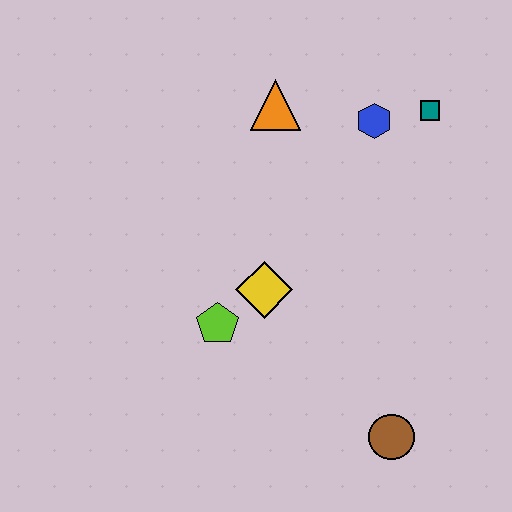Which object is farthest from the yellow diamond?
The teal square is farthest from the yellow diamond.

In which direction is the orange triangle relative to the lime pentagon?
The orange triangle is above the lime pentagon.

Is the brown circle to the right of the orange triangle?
Yes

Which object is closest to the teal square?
The blue hexagon is closest to the teal square.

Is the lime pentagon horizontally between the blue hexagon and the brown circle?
No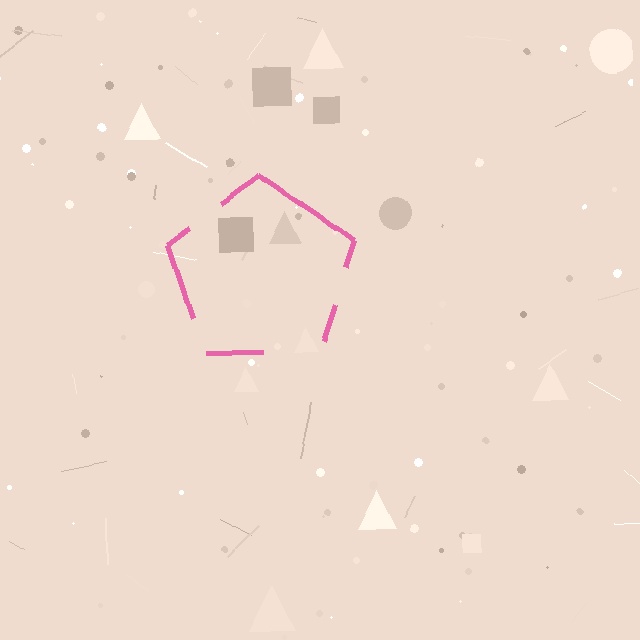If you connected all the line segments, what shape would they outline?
They would outline a pentagon.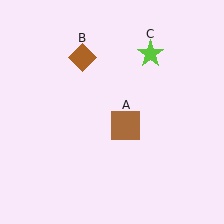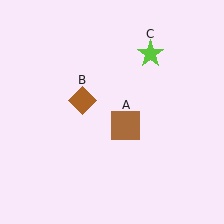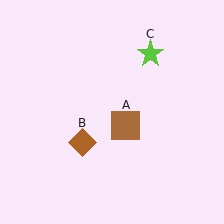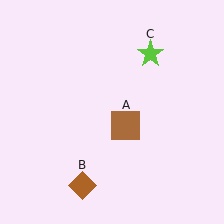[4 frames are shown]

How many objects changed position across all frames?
1 object changed position: brown diamond (object B).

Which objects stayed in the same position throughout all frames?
Brown square (object A) and lime star (object C) remained stationary.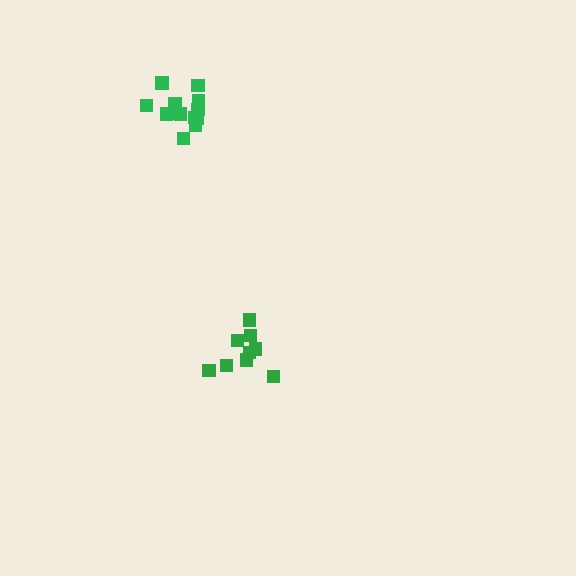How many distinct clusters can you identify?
There are 2 distinct clusters.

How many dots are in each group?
Group 1: 9 dots, Group 2: 13 dots (22 total).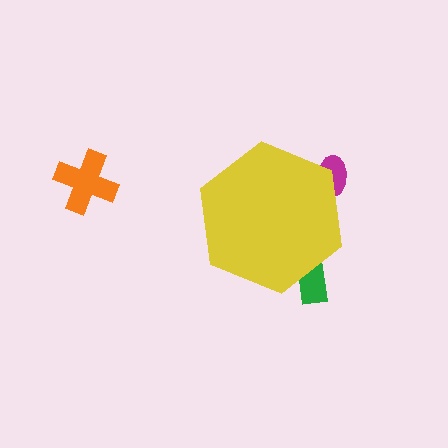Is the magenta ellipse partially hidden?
Yes, the magenta ellipse is partially hidden behind the yellow hexagon.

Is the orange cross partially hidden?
No, the orange cross is fully visible.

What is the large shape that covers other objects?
A yellow hexagon.